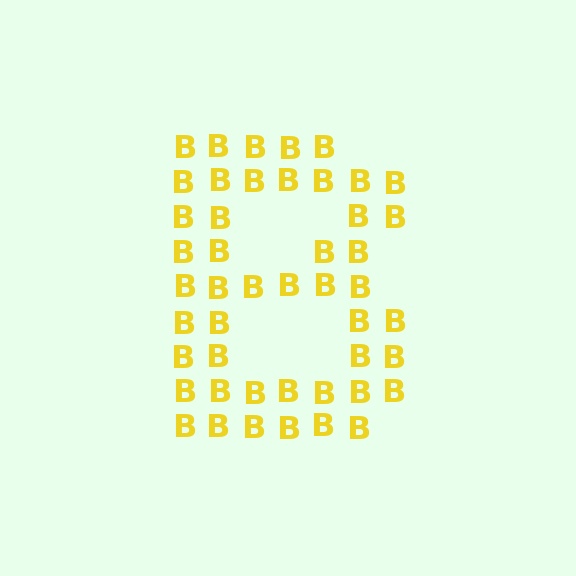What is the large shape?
The large shape is the letter B.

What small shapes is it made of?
It is made of small letter B's.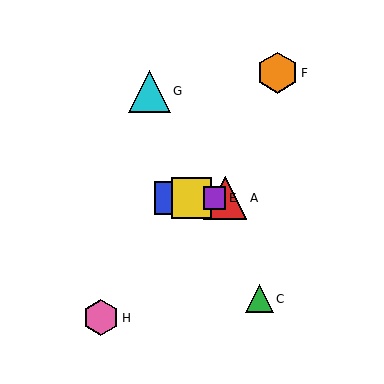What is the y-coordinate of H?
Object H is at y≈318.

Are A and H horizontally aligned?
No, A is at y≈198 and H is at y≈318.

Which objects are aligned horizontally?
Objects A, B, D, E are aligned horizontally.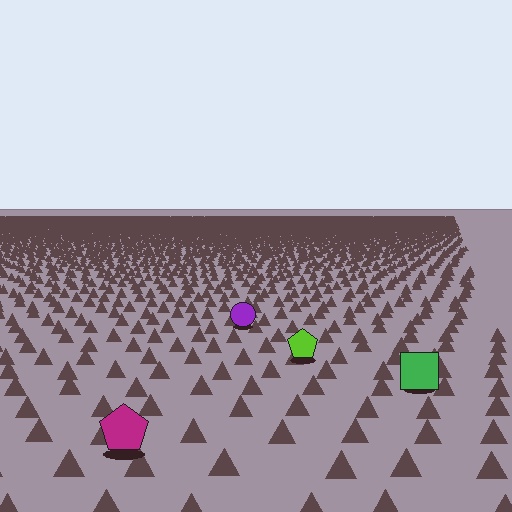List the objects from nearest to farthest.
From nearest to farthest: the magenta pentagon, the green square, the lime pentagon, the purple circle.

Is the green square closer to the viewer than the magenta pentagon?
No. The magenta pentagon is closer — you can tell from the texture gradient: the ground texture is coarser near it.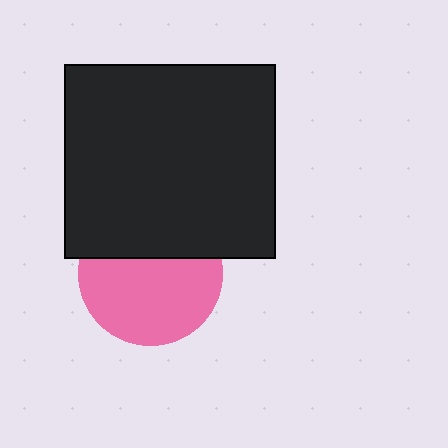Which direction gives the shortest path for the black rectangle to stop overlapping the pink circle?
Moving up gives the shortest separation.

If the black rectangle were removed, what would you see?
You would see the complete pink circle.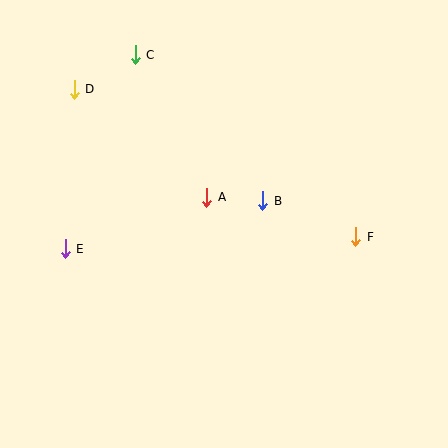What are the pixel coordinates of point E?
Point E is at (65, 249).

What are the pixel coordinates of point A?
Point A is at (207, 197).